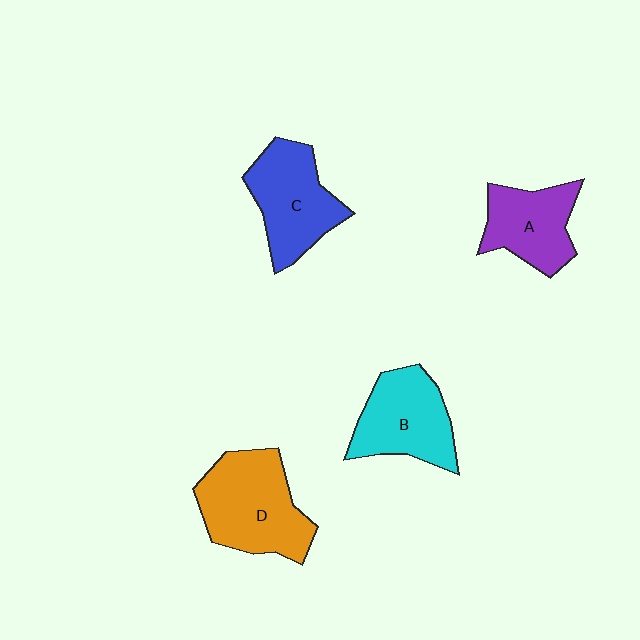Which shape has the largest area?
Shape D (orange).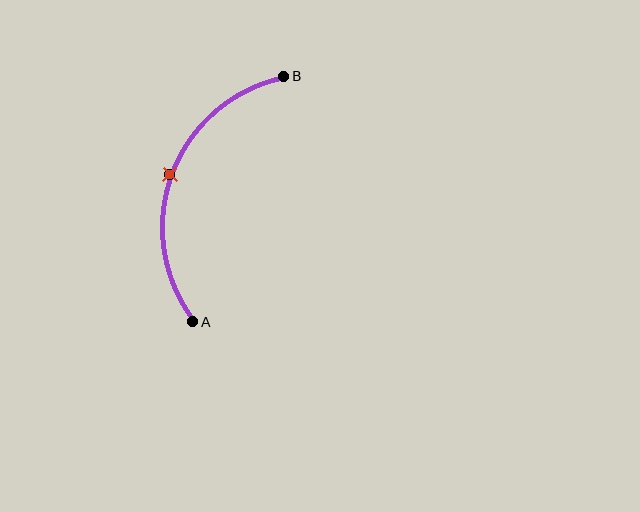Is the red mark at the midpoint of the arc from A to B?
Yes. The red mark lies on the arc at equal arc-length from both A and B — it is the arc midpoint.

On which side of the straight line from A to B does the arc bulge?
The arc bulges to the left of the straight line connecting A and B.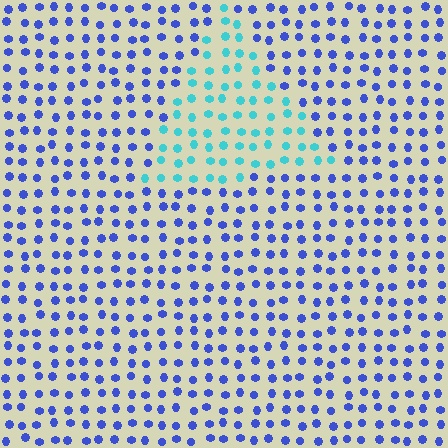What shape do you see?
I see a triangle.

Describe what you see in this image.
The image is filled with small blue elements in a uniform arrangement. A triangle-shaped region is visible where the elements are tinted to a slightly different hue, forming a subtle color boundary.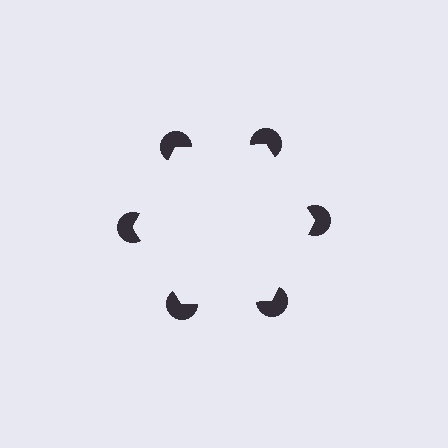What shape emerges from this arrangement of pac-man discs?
An illusory hexagon — its edges are inferred from the aligned wedge cuts in the pac-man discs, not physically drawn.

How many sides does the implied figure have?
6 sides.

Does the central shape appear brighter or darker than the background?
It typically appears slightly brighter than the background, even though no actual brightness change is drawn.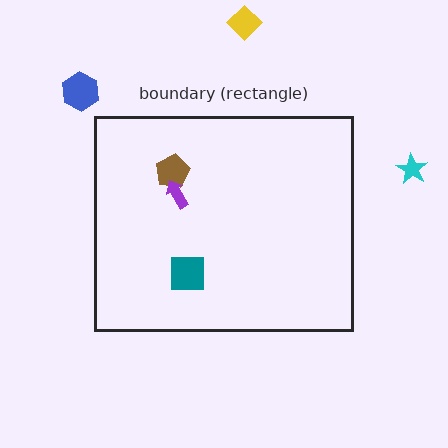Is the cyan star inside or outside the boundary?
Outside.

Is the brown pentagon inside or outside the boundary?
Inside.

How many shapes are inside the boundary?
3 inside, 3 outside.